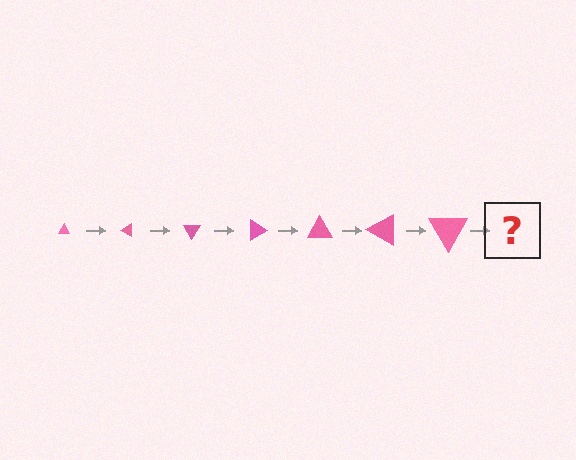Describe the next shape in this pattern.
It should be a triangle, larger than the previous one and rotated 210 degrees from the start.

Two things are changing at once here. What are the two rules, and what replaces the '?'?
The two rules are that the triangle grows larger each step and it rotates 30 degrees each step. The '?' should be a triangle, larger than the previous one and rotated 210 degrees from the start.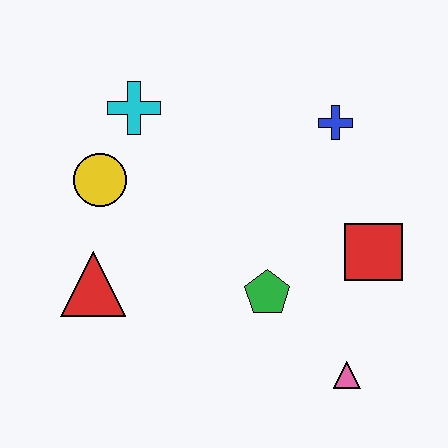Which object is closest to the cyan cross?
The yellow circle is closest to the cyan cross.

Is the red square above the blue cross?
No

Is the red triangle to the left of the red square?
Yes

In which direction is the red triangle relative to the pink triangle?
The red triangle is to the left of the pink triangle.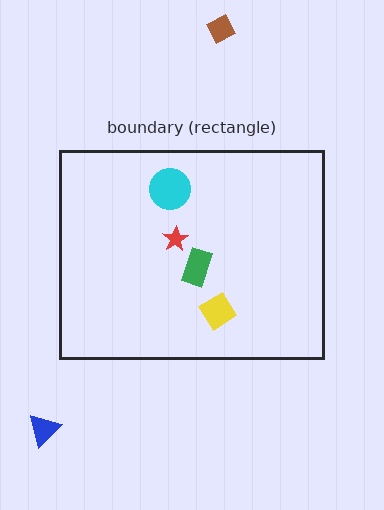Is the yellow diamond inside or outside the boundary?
Inside.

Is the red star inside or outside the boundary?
Inside.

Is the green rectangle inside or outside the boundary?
Inside.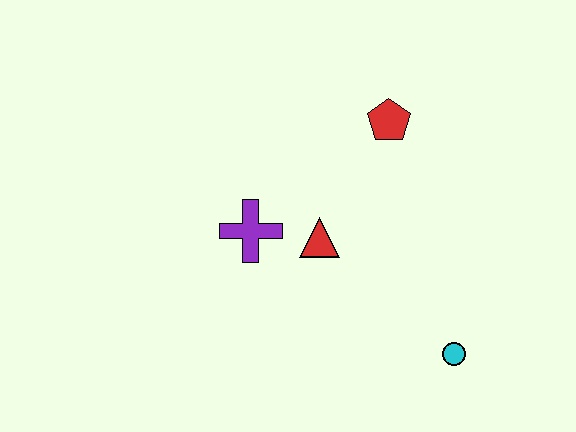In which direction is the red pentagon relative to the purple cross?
The red pentagon is to the right of the purple cross.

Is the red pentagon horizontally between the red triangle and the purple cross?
No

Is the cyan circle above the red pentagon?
No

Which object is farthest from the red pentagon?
The cyan circle is farthest from the red pentagon.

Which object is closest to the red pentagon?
The red triangle is closest to the red pentagon.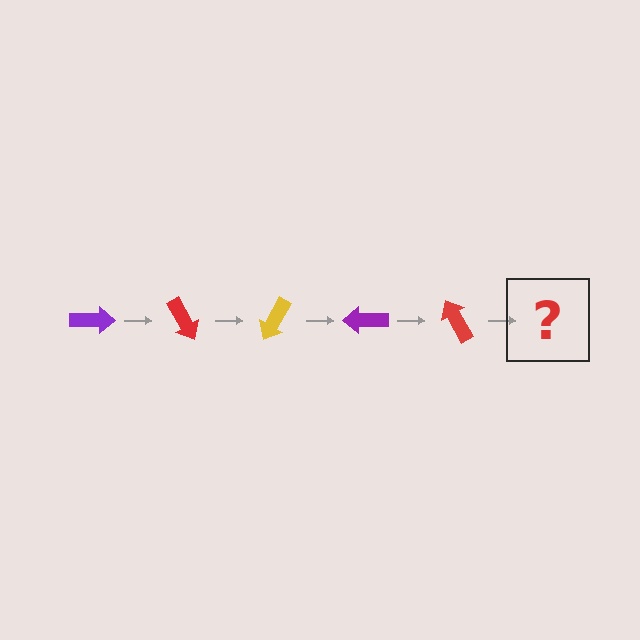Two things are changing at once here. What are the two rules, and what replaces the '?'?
The two rules are that it rotates 60 degrees each step and the color cycles through purple, red, and yellow. The '?' should be a yellow arrow, rotated 300 degrees from the start.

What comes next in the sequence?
The next element should be a yellow arrow, rotated 300 degrees from the start.